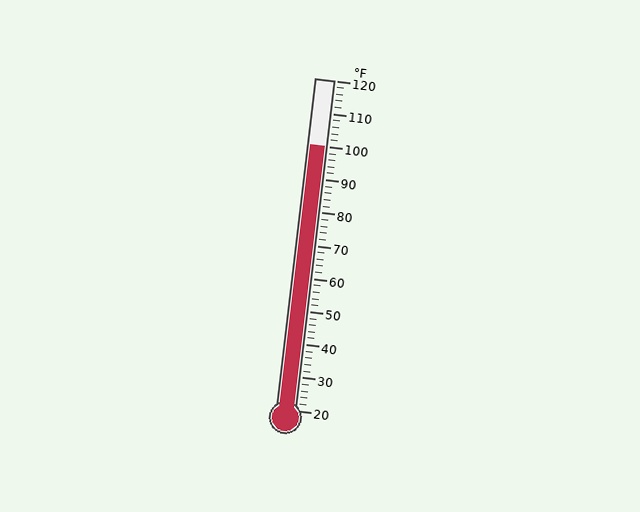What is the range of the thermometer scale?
The thermometer scale ranges from 20°F to 120°F.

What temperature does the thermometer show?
The thermometer shows approximately 100°F.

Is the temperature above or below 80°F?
The temperature is above 80°F.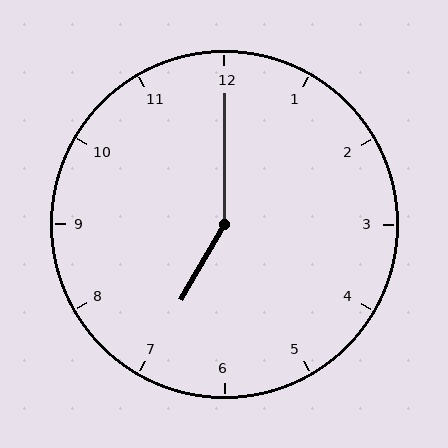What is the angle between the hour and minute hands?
Approximately 150 degrees.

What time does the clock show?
7:00.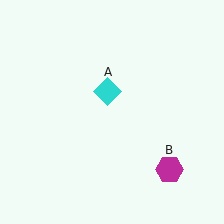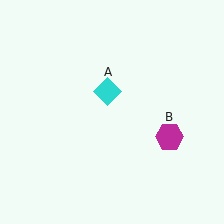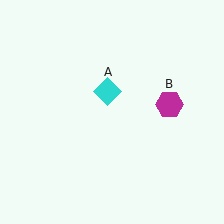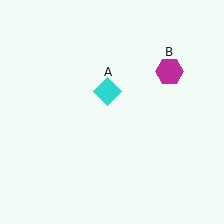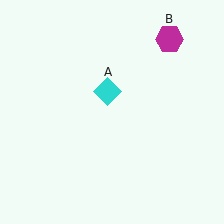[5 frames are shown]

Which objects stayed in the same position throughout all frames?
Cyan diamond (object A) remained stationary.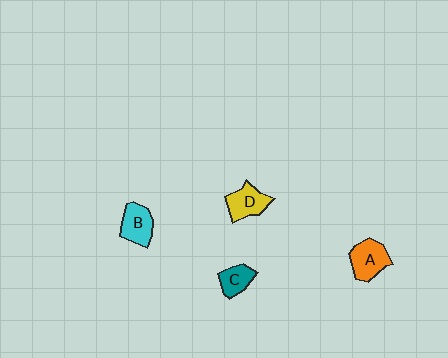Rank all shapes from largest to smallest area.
From largest to smallest: A (orange), D (yellow), B (cyan), C (teal).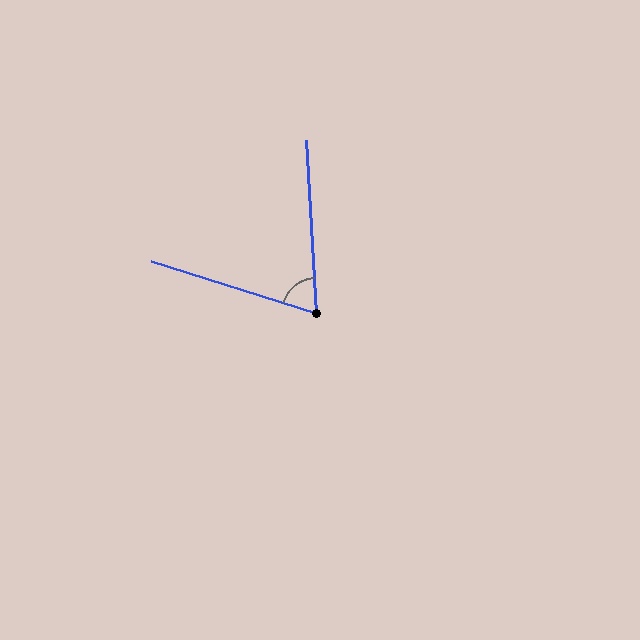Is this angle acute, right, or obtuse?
It is acute.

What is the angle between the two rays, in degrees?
Approximately 69 degrees.